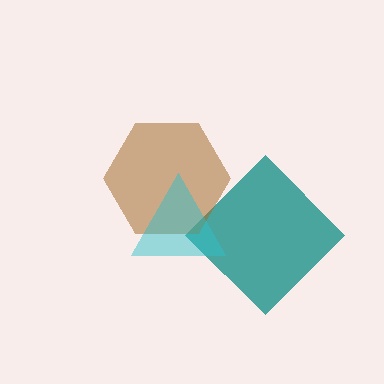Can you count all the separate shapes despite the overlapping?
Yes, there are 3 separate shapes.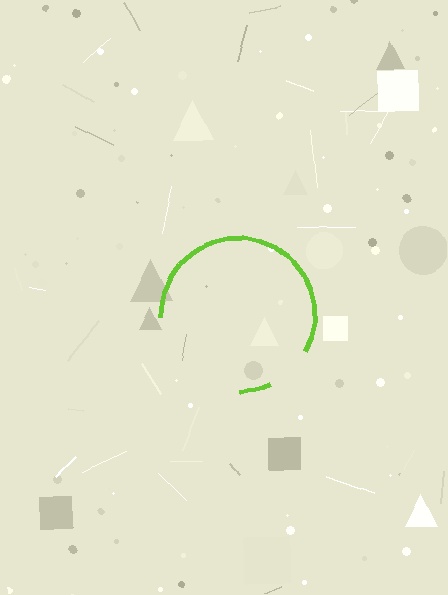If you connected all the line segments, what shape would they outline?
They would outline a circle.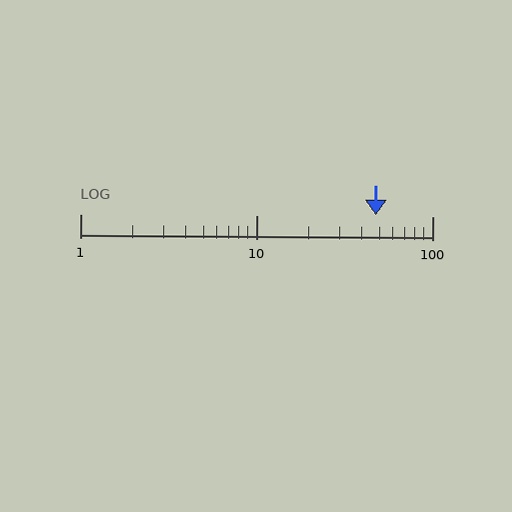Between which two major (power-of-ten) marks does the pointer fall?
The pointer is between 10 and 100.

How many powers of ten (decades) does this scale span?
The scale spans 2 decades, from 1 to 100.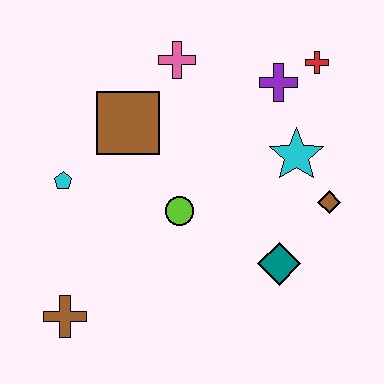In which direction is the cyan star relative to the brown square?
The cyan star is to the right of the brown square.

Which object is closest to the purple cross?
The red cross is closest to the purple cross.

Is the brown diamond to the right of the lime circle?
Yes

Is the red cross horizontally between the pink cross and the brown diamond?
Yes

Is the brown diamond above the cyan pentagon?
No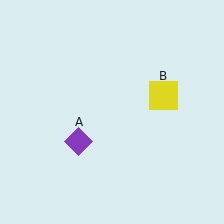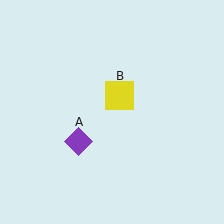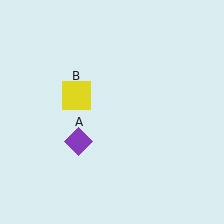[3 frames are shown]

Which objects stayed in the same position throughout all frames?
Purple diamond (object A) remained stationary.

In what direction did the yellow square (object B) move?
The yellow square (object B) moved left.